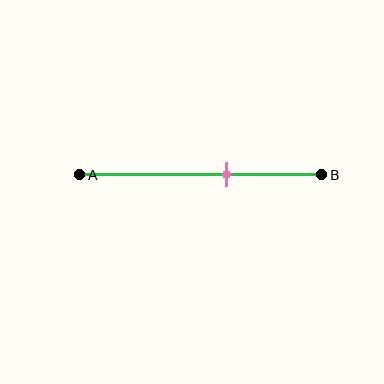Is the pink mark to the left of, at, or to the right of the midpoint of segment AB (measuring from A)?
The pink mark is to the right of the midpoint of segment AB.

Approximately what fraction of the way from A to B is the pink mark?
The pink mark is approximately 60% of the way from A to B.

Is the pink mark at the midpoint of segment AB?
No, the mark is at about 60% from A, not at the 50% midpoint.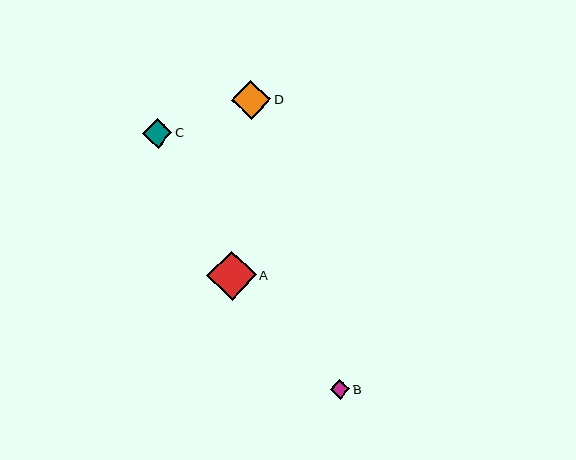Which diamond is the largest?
Diamond A is the largest with a size of approximately 50 pixels.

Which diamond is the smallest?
Diamond B is the smallest with a size of approximately 19 pixels.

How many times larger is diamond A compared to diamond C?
Diamond A is approximately 1.7 times the size of diamond C.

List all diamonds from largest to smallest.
From largest to smallest: A, D, C, B.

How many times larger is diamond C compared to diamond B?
Diamond C is approximately 1.5 times the size of diamond B.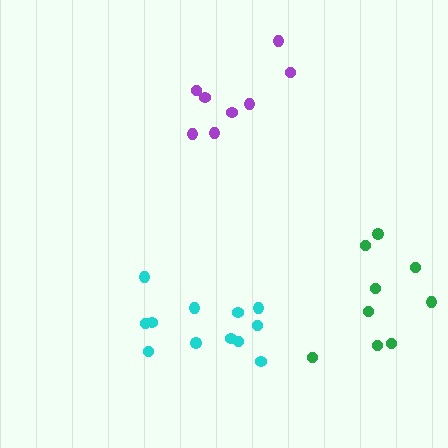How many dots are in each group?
Group 1: 8 dots, Group 2: 9 dots, Group 3: 12 dots (29 total).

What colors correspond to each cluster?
The clusters are colored: purple, green, cyan.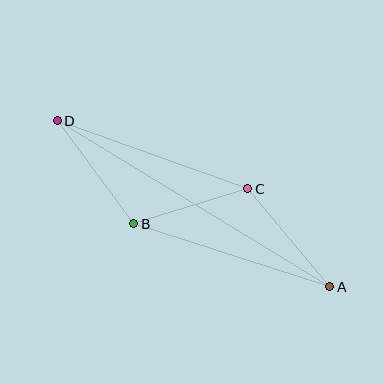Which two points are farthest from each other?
Points A and D are farthest from each other.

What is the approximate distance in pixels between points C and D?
The distance between C and D is approximately 202 pixels.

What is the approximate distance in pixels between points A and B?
The distance between A and B is approximately 206 pixels.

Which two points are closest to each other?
Points B and C are closest to each other.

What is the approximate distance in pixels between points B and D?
The distance between B and D is approximately 128 pixels.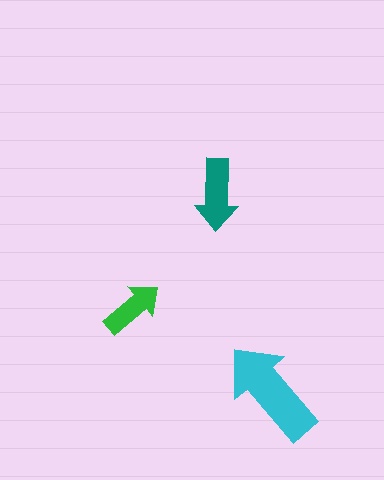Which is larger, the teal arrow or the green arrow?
The teal one.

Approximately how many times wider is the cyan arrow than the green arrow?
About 1.5 times wider.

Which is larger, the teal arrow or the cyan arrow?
The cyan one.